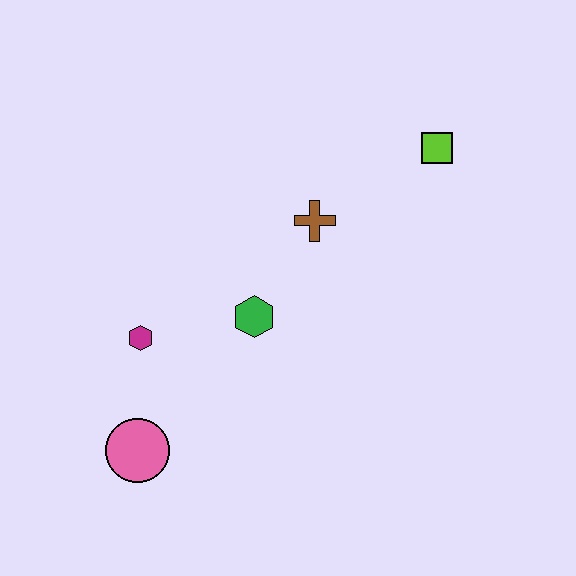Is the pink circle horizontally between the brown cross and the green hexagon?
No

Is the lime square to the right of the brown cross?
Yes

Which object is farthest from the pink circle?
The lime square is farthest from the pink circle.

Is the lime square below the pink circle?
No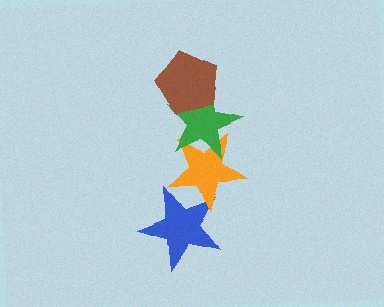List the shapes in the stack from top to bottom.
From top to bottom: the brown pentagon, the green star, the orange star, the blue star.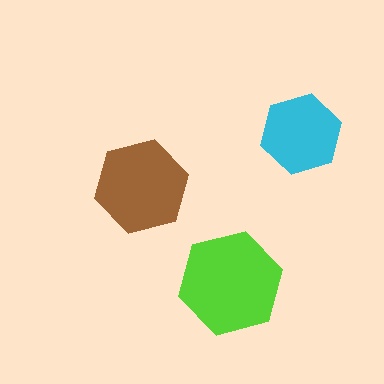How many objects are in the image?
There are 3 objects in the image.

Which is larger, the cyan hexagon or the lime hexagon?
The lime one.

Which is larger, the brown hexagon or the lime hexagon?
The lime one.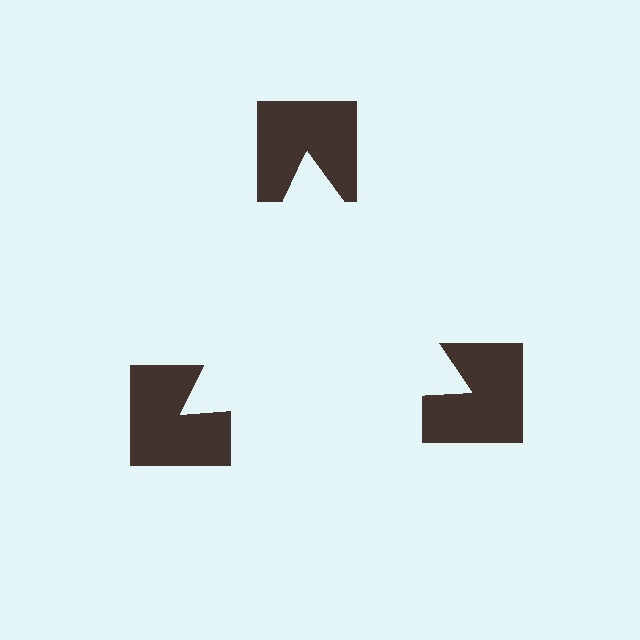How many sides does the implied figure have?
3 sides.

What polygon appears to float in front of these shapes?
An illusory triangle — its edges are inferred from the aligned wedge cuts in the notched squares, not physically drawn.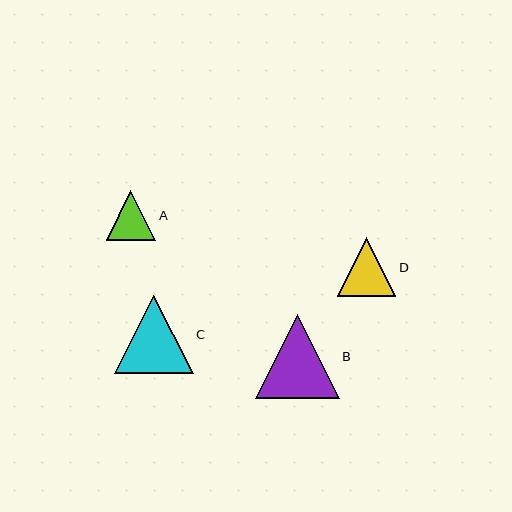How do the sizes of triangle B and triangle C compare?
Triangle B and triangle C are approximately the same size.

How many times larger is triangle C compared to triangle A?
Triangle C is approximately 1.6 times the size of triangle A.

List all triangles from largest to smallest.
From largest to smallest: B, C, D, A.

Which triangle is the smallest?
Triangle A is the smallest with a size of approximately 50 pixels.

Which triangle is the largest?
Triangle B is the largest with a size of approximately 83 pixels.